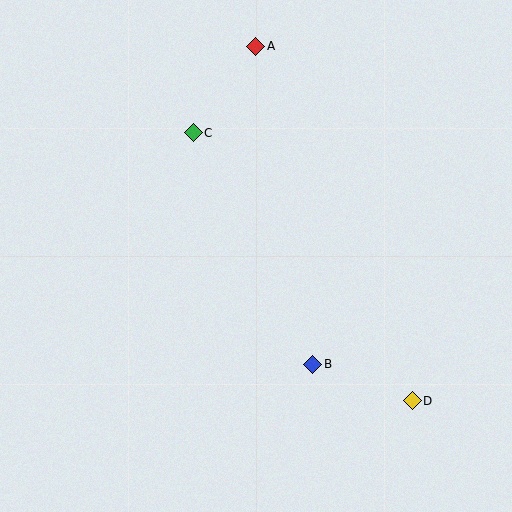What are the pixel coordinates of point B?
Point B is at (313, 364).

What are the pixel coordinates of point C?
Point C is at (193, 133).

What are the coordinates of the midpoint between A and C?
The midpoint between A and C is at (225, 89).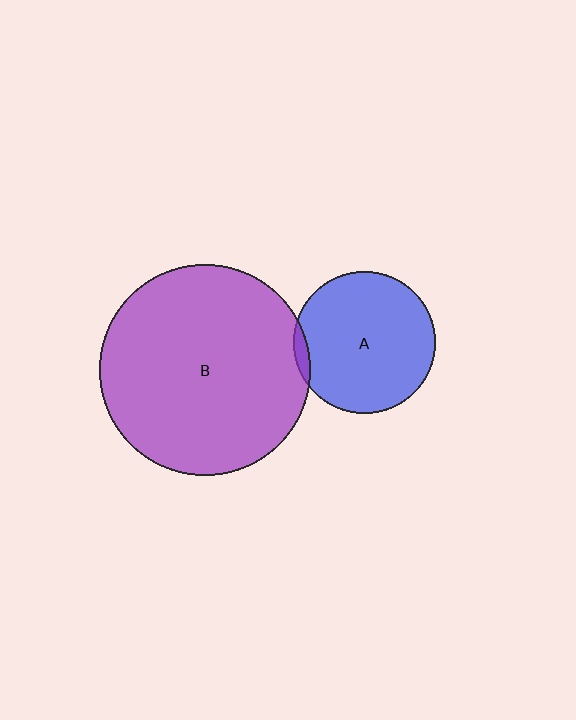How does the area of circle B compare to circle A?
Approximately 2.2 times.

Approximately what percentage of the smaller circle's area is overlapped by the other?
Approximately 5%.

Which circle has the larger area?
Circle B (purple).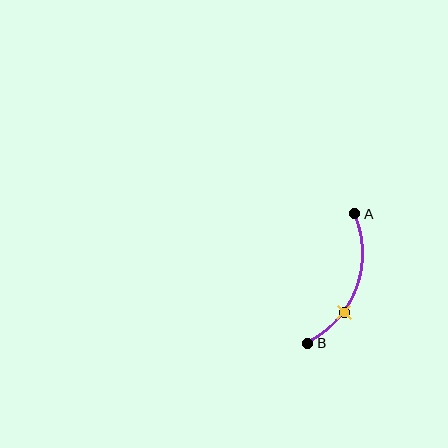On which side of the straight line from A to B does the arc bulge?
The arc bulges to the right of the straight line connecting A and B.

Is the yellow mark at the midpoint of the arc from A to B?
No. The yellow mark lies on the arc but is closer to endpoint B. The arc midpoint would be at the point on the curve equidistant along the arc from both A and B.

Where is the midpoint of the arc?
The arc midpoint is the point on the curve farthest from the straight line joining A and B. It sits to the right of that line.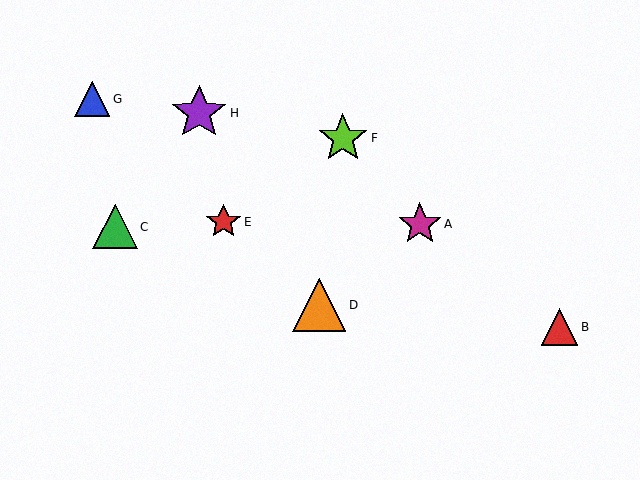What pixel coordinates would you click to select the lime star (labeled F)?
Click at (343, 138) to select the lime star F.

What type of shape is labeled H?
Shape H is a purple star.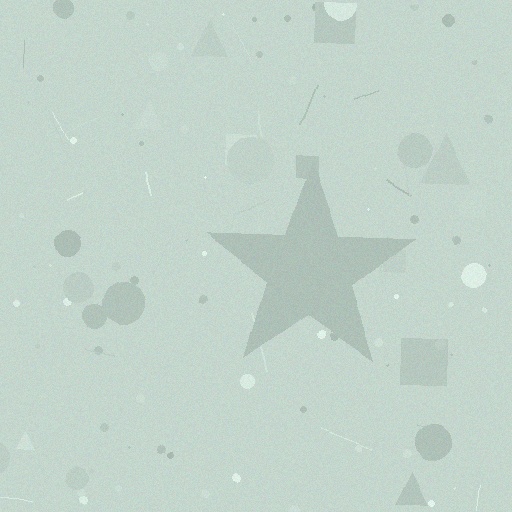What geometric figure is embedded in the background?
A star is embedded in the background.